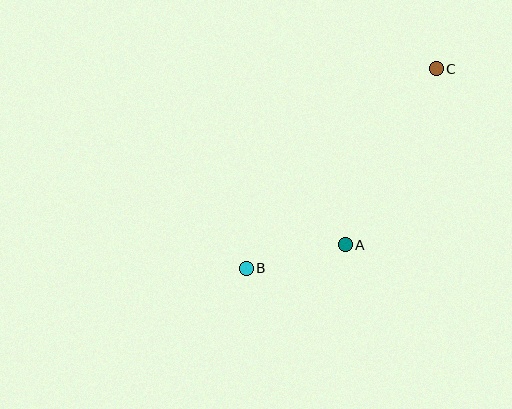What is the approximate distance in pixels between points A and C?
The distance between A and C is approximately 198 pixels.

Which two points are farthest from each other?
Points B and C are farthest from each other.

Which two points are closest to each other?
Points A and B are closest to each other.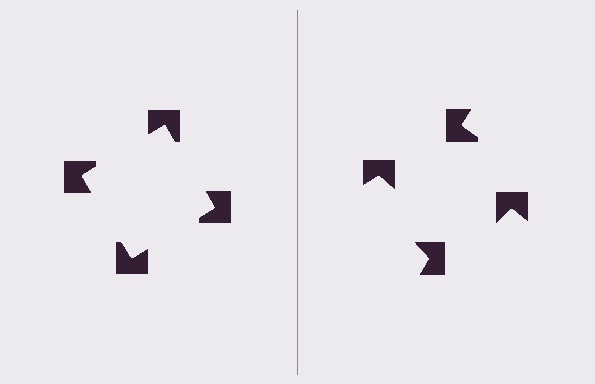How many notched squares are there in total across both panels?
8 — 4 on each side.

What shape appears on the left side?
An illusory square.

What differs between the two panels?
The notched squares are positioned identically on both sides; only the wedge orientations differ. On the left they align to a square; on the right they are misaligned.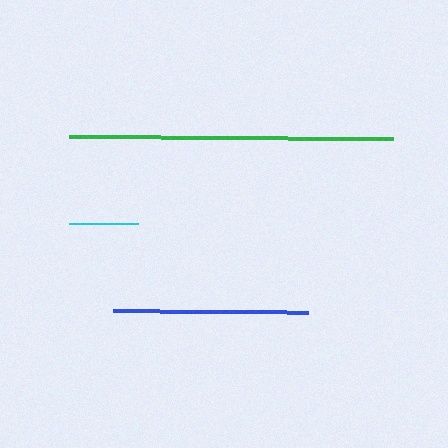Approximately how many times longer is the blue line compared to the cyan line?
The blue line is approximately 2.8 times the length of the cyan line.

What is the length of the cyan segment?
The cyan segment is approximately 69 pixels long.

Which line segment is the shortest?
The cyan line is the shortest at approximately 69 pixels.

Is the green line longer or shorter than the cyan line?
The green line is longer than the cyan line.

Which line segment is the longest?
The green line is the longest at approximately 324 pixels.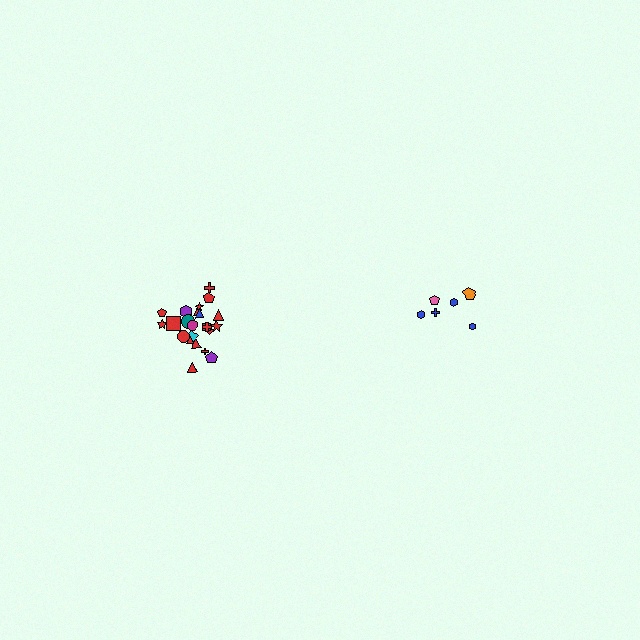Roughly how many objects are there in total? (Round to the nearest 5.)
Roughly 30 objects in total.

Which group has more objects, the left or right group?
The left group.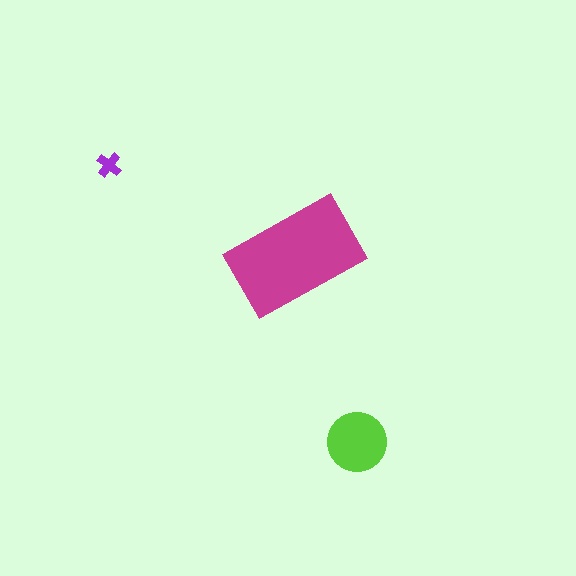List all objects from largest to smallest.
The magenta rectangle, the lime circle, the purple cross.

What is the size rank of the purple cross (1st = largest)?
3rd.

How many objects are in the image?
There are 3 objects in the image.